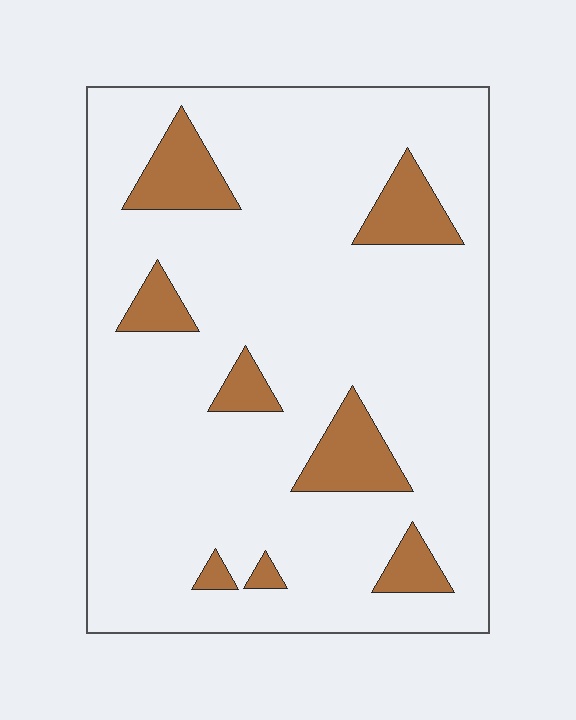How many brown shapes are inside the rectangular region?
8.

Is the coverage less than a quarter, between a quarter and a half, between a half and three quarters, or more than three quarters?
Less than a quarter.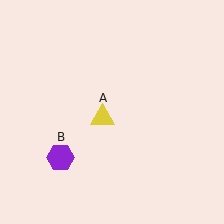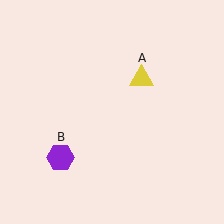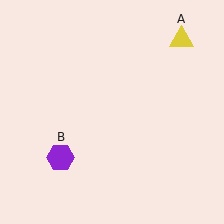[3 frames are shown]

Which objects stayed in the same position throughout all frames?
Purple hexagon (object B) remained stationary.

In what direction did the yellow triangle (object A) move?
The yellow triangle (object A) moved up and to the right.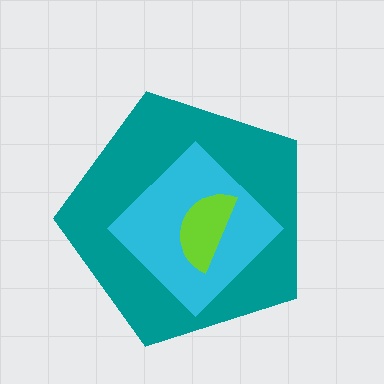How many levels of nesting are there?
3.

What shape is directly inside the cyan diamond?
The lime semicircle.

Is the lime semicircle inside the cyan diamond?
Yes.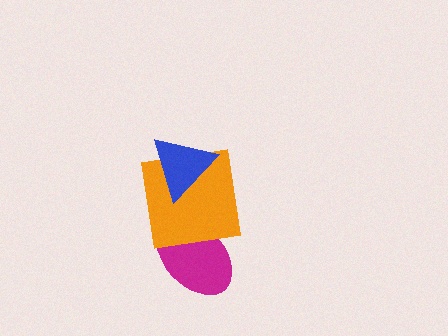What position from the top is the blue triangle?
The blue triangle is 1st from the top.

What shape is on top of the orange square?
The blue triangle is on top of the orange square.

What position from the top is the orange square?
The orange square is 2nd from the top.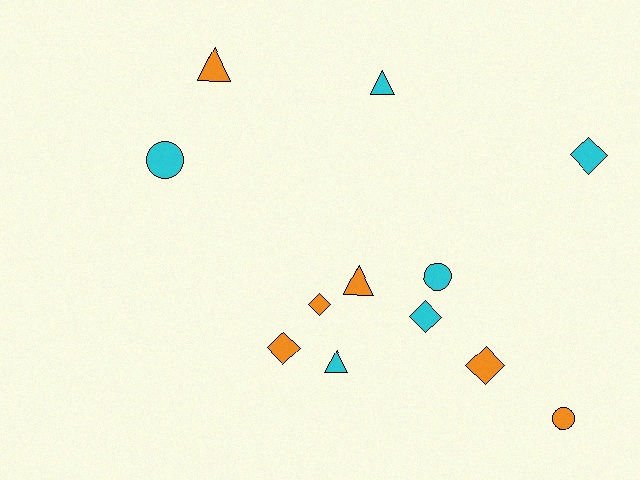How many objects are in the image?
There are 12 objects.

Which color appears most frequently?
Cyan, with 6 objects.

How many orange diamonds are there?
There are 3 orange diamonds.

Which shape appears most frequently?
Diamond, with 5 objects.